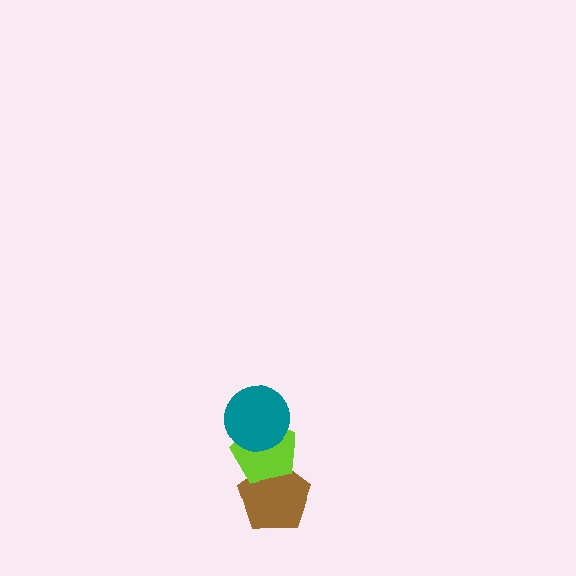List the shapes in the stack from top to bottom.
From top to bottom: the teal circle, the lime pentagon, the brown pentagon.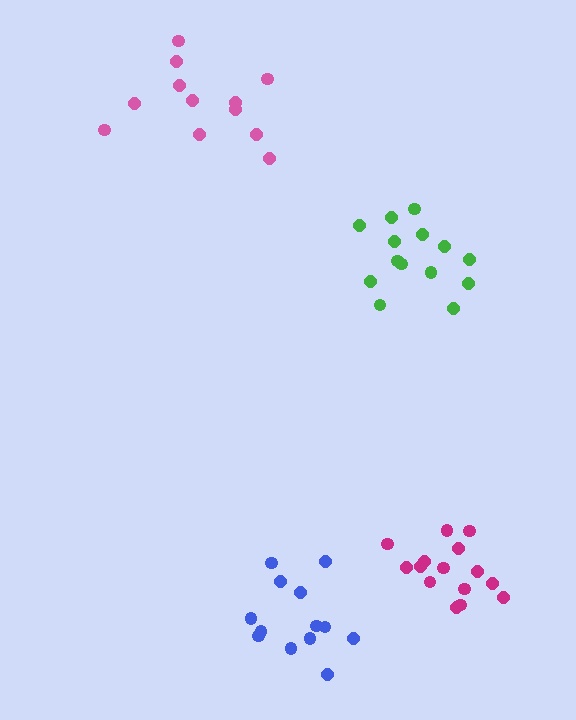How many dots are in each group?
Group 1: 15 dots, Group 2: 12 dots, Group 3: 14 dots, Group 4: 13 dots (54 total).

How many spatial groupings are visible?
There are 4 spatial groupings.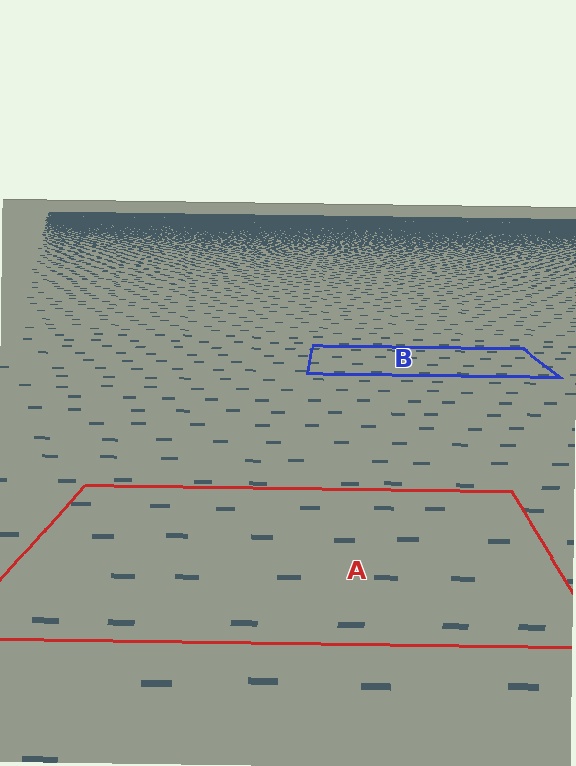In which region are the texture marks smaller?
The texture marks are smaller in region B, because it is farther away.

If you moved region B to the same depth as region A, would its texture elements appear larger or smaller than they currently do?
They would appear larger. At a closer depth, the same texture elements are projected at a bigger on-screen size.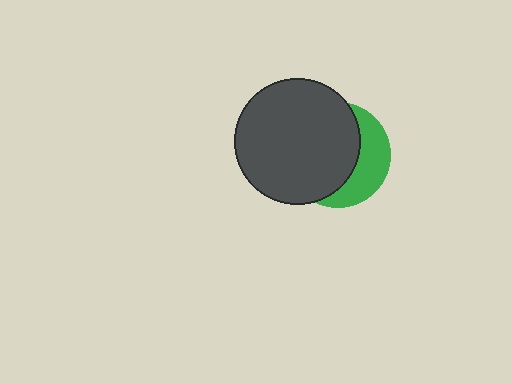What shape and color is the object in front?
The object in front is a dark gray circle.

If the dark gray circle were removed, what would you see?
You would see the complete green circle.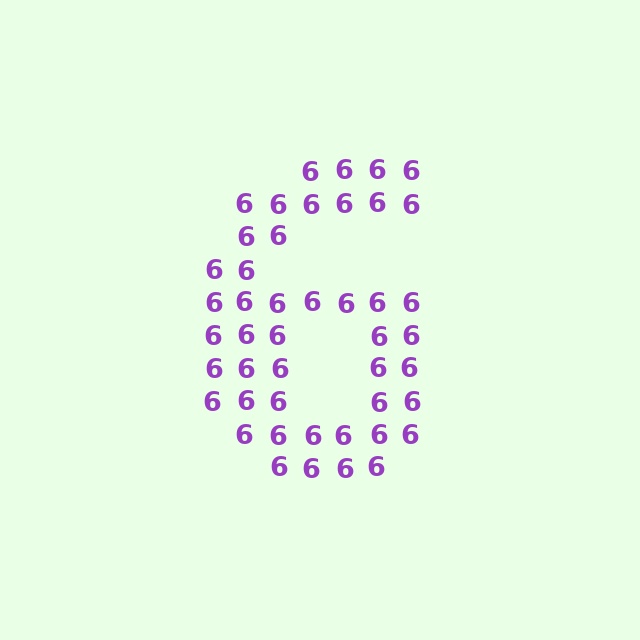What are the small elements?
The small elements are digit 6's.